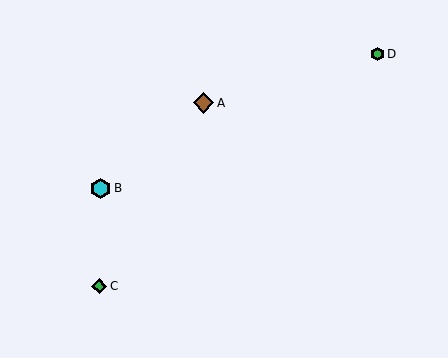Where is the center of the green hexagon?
The center of the green hexagon is at (377, 54).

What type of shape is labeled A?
Shape A is a brown diamond.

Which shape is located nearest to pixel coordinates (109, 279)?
The green diamond (labeled C) at (99, 286) is nearest to that location.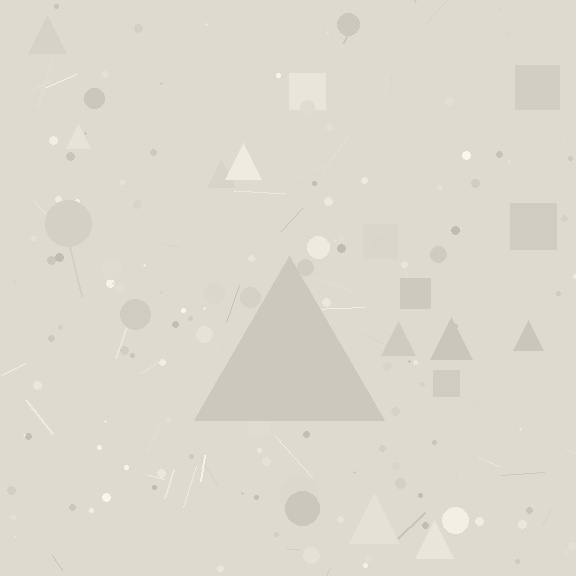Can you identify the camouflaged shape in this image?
The camouflaged shape is a triangle.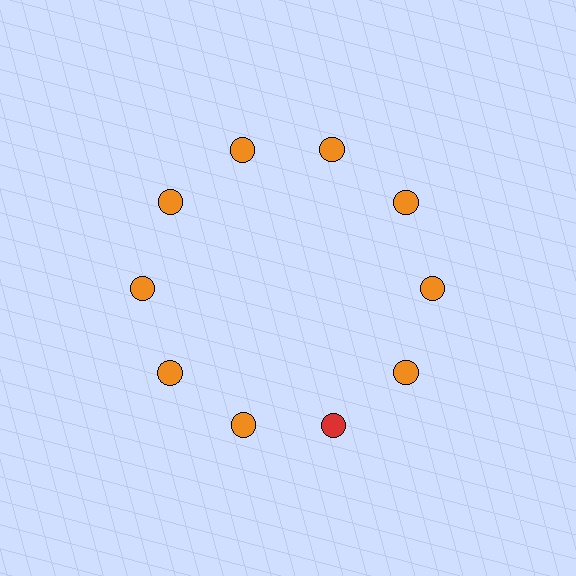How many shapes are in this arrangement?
There are 10 shapes arranged in a ring pattern.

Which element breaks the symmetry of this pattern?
The red circle at roughly the 5 o'clock position breaks the symmetry. All other shapes are orange circles.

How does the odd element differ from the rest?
It has a different color: red instead of orange.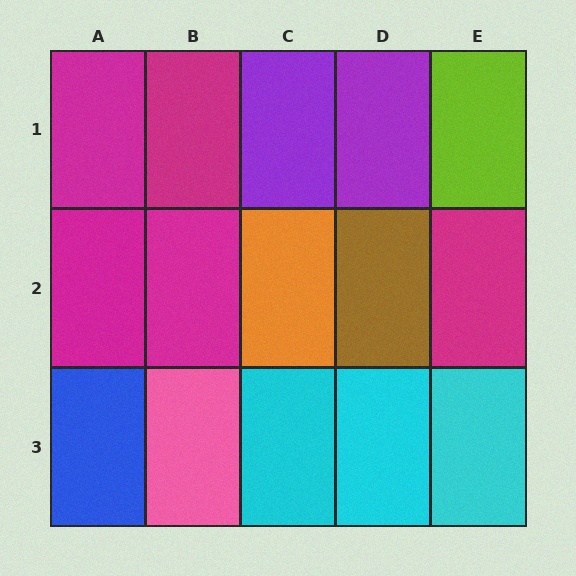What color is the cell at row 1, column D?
Purple.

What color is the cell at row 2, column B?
Magenta.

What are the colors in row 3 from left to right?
Blue, pink, cyan, cyan, cyan.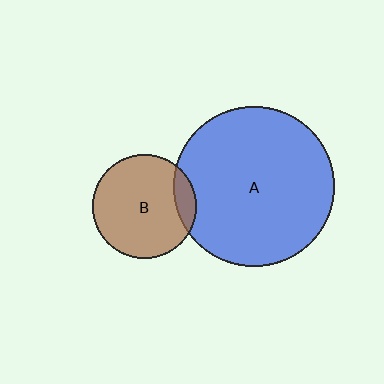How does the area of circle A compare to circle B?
Approximately 2.4 times.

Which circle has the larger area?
Circle A (blue).